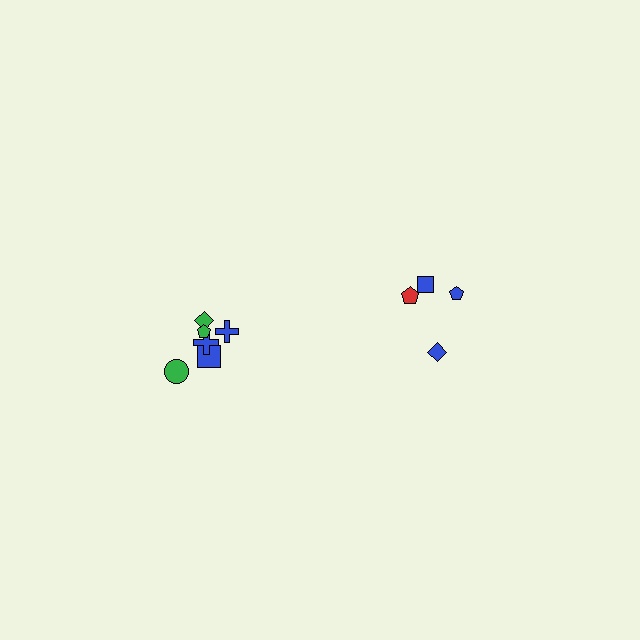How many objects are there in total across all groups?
There are 10 objects.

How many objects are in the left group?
There are 6 objects.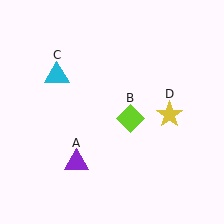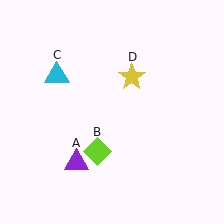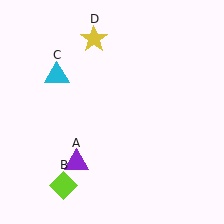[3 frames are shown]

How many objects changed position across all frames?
2 objects changed position: lime diamond (object B), yellow star (object D).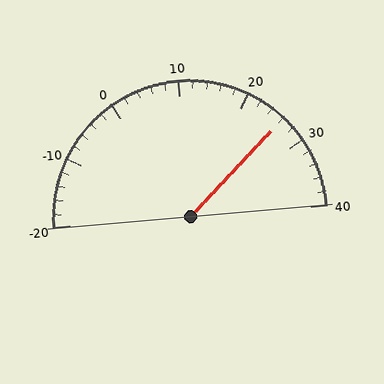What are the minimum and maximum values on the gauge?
The gauge ranges from -20 to 40.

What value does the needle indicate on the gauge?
The needle indicates approximately 26.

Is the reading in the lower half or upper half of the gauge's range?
The reading is in the upper half of the range (-20 to 40).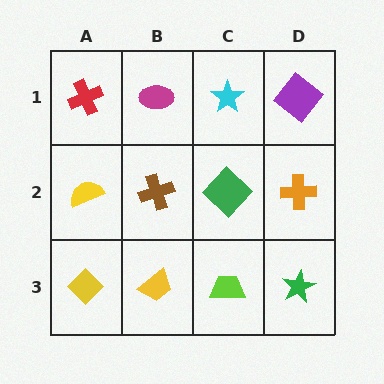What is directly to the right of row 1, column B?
A cyan star.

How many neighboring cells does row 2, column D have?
3.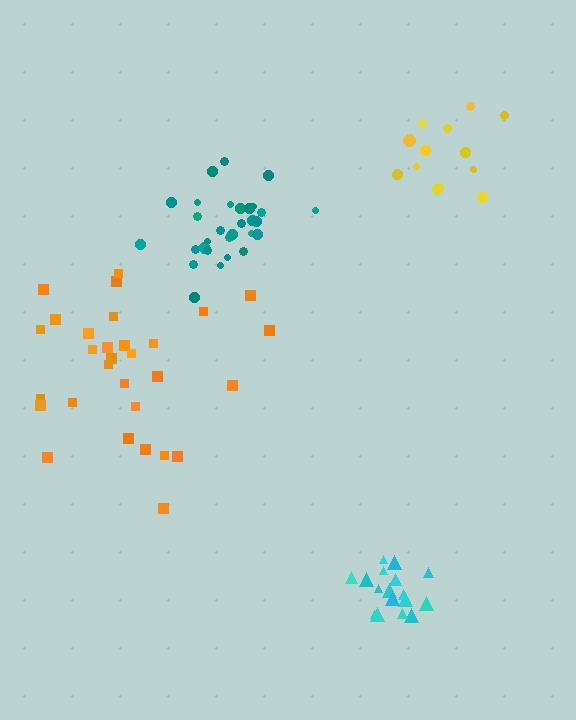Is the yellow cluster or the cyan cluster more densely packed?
Cyan.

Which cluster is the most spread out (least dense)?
Orange.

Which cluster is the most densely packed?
Teal.